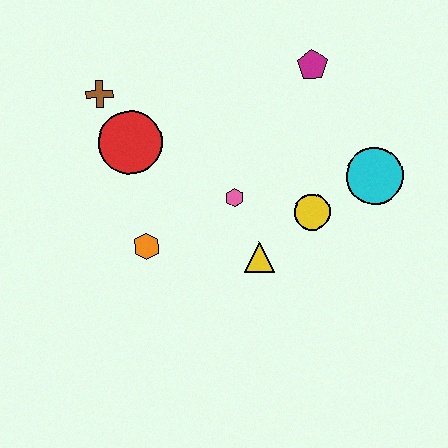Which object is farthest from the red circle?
The cyan circle is farthest from the red circle.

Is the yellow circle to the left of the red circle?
No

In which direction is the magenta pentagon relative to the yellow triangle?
The magenta pentagon is above the yellow triangle.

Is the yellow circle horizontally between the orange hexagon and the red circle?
No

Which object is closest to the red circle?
The brown cross is closest to the red circle.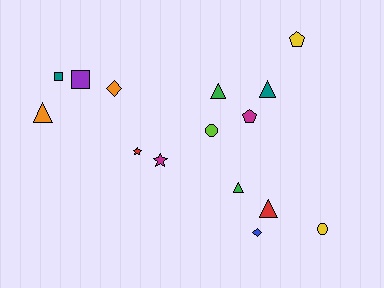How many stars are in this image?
There are 2 stars.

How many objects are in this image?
There are 15 objects.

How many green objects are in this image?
There are 2 green objects.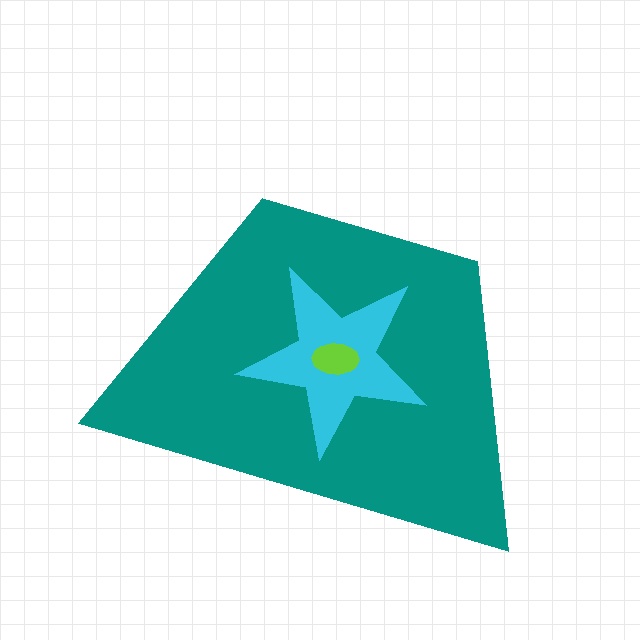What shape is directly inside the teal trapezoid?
The cyan star.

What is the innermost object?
The lime ellipse.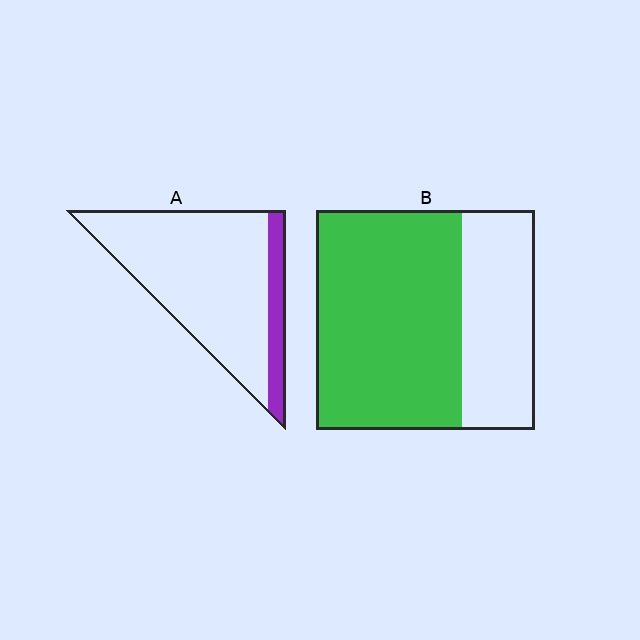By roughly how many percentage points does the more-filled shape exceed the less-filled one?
By roughly 50 percentage points (B over A).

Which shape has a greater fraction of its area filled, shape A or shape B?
Shape B.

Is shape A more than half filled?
No.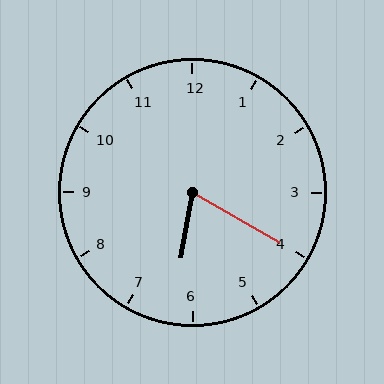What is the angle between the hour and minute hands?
Approximately 70 degrees.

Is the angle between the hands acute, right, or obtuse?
It is acute.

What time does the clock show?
6:20.